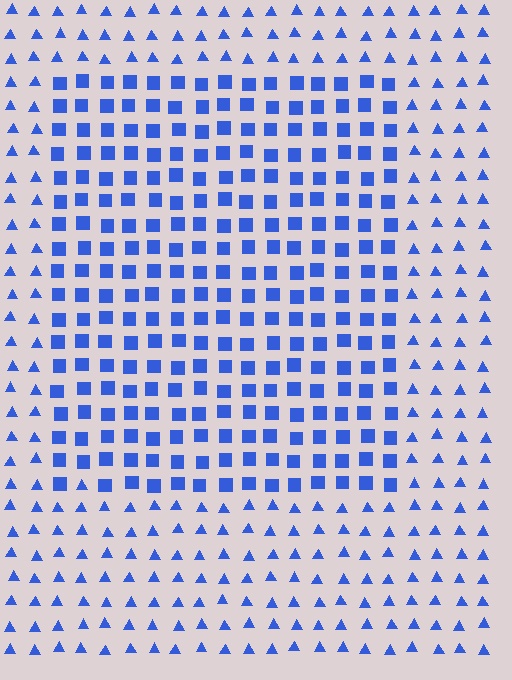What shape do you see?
I see a rectangle.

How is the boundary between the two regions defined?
The boundary is defined by a change in element shape: squares inside vs. triangles outside. All elements share the same color and spacing.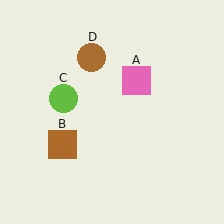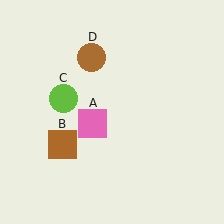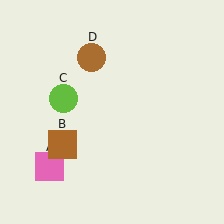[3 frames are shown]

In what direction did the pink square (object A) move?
The pink square (object A) moved down and to the left.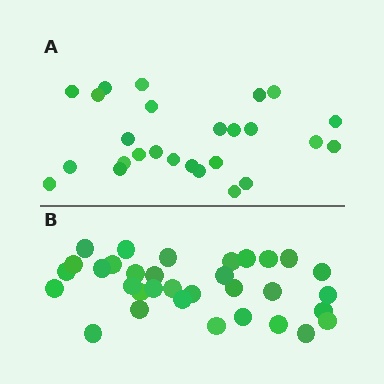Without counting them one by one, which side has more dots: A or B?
Region B (the bottom region) has more dots.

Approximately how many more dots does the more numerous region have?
Region B has roughly 8 or so more dots than region A.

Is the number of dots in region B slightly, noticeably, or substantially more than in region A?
Region B has noticeably more, but not dramatically so. The ratio is roughly 1.3 to 1.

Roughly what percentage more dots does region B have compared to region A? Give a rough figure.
About 25% more.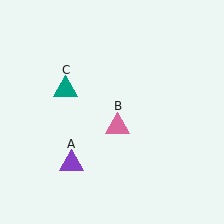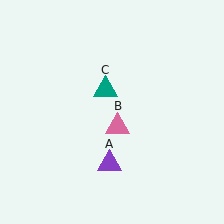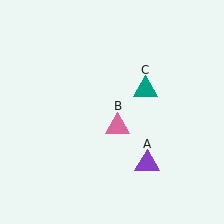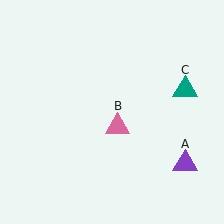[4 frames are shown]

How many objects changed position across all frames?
2 objects changed position: purple triangle (object A), teal triangle (object C).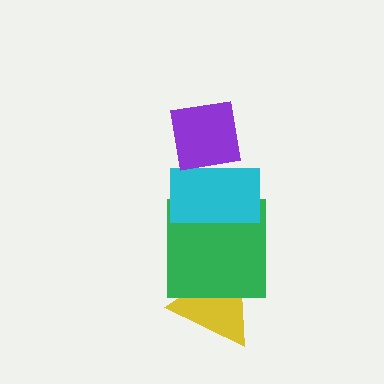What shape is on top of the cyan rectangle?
The purple square is on top of the cyan rectangle.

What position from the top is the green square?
The green square is 3rd from the top.